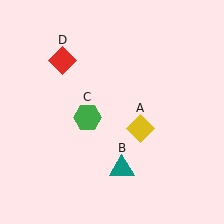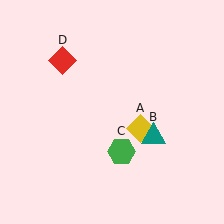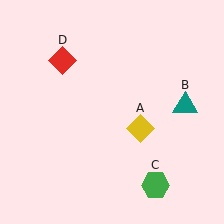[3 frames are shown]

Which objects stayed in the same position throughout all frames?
Yellow diamond (object A) and red diamond (object D) remained stationary.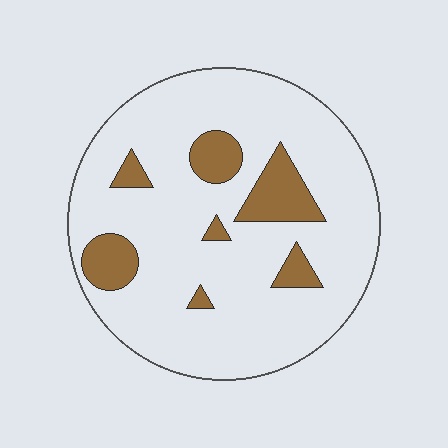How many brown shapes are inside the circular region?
7.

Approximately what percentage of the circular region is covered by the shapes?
Approximately 15%.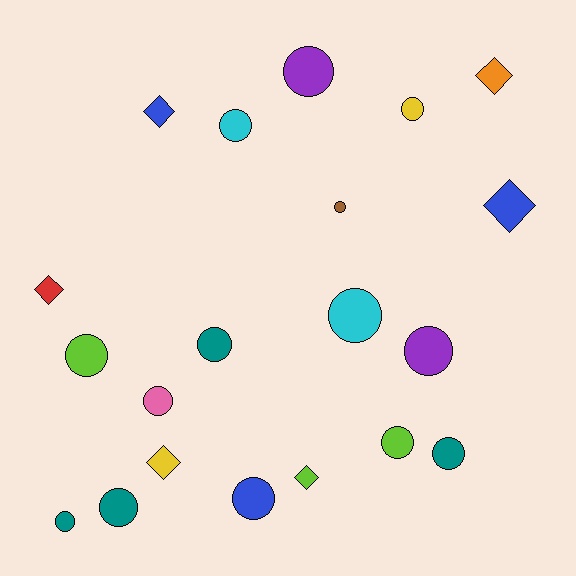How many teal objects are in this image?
There are 4 teal objects.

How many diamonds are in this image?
There are 6 diamonds.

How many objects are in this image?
There are 20 objects.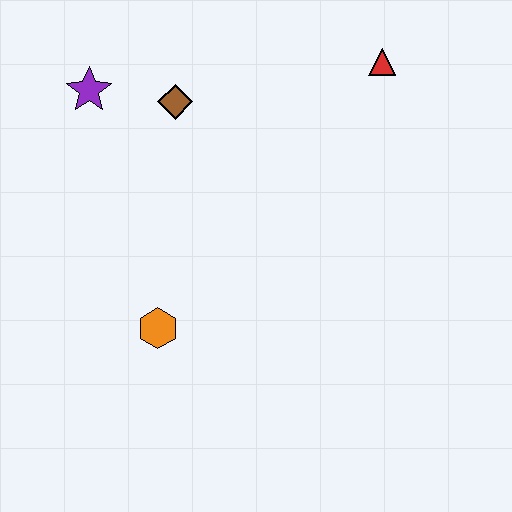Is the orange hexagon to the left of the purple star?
No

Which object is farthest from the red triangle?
The orange hexagon is farthest from the red triangle.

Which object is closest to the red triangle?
The brown diamond is closest to the red triangle.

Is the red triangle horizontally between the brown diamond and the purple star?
No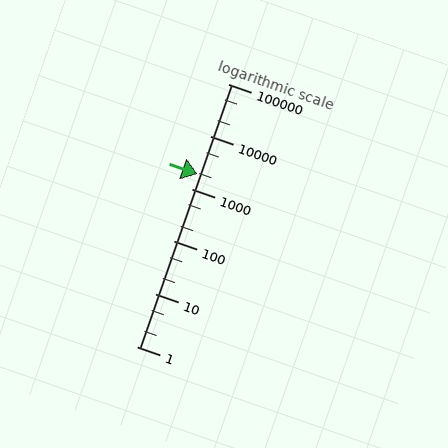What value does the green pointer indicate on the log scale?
The pointer indicates approximately 1900.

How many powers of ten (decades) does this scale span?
The scale spans 5 decades, from 1 to 100000.